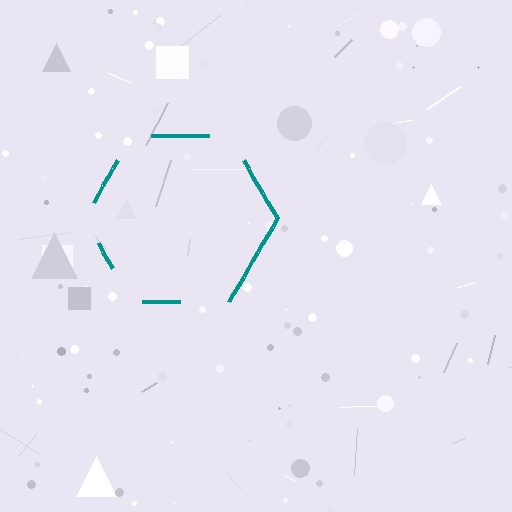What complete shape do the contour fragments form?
The contour fragments form a hexagon.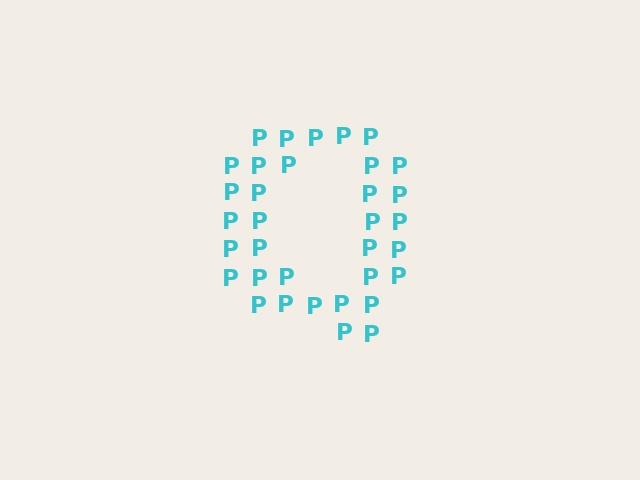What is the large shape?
The large shape is the letter Q.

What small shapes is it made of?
It is made of small letter P's.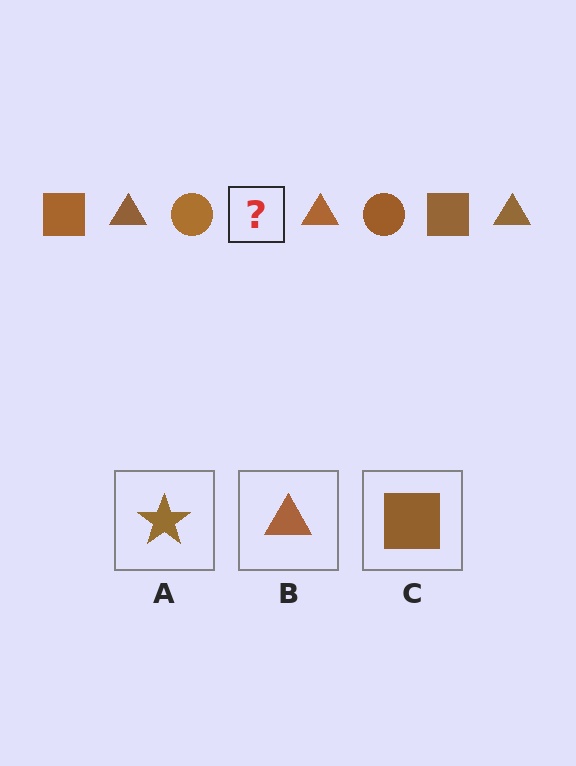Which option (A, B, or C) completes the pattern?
C.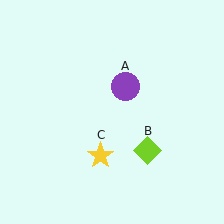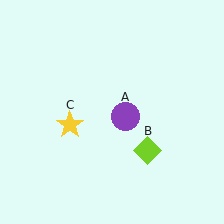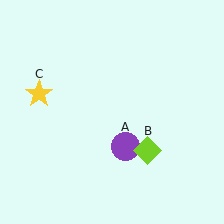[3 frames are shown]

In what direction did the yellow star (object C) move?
The yellow star (object C) moved up and to the left.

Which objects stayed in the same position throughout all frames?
Lime diamond (object B) remained stationary.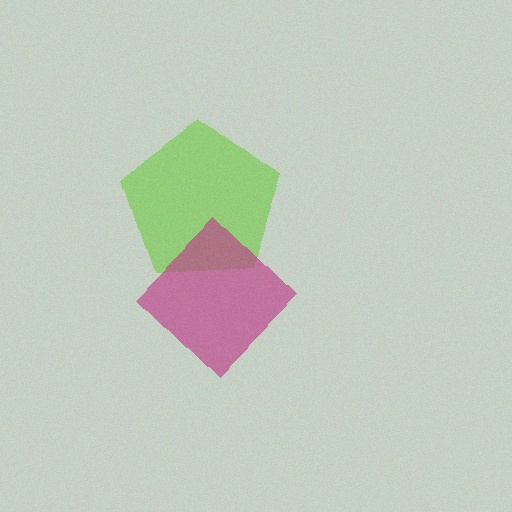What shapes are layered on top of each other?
The layered shapes are: a lime pentagon, a magenta diamond.